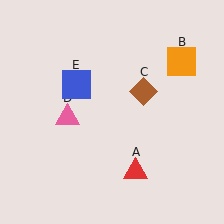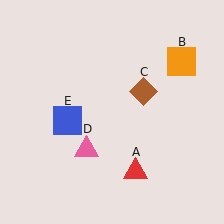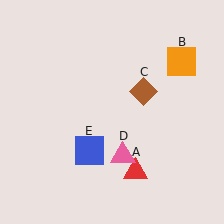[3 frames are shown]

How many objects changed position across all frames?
2 objects changed position: pink triangle (object D), blue square (object E).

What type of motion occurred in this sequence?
The pink triangle (object D), blue square (object E) rotated counterclockwise around the center of the scene.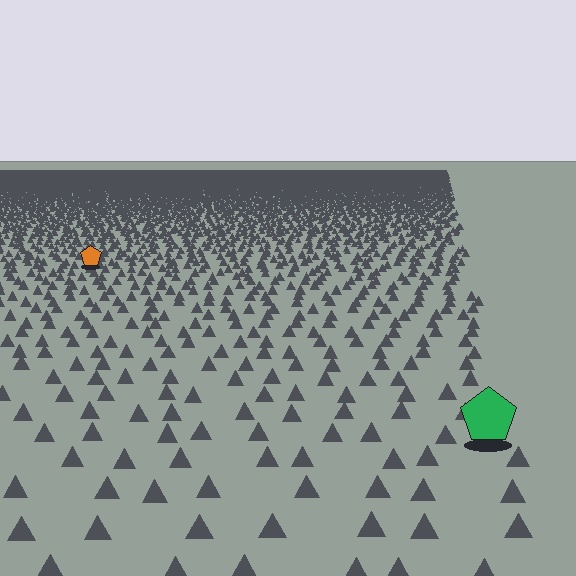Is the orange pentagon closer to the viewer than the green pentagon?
No. The green pentagon is closer — you can tell from the texture gradient: the ground texture is coarser near it.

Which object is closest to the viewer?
The green pentagon is closest. The texture marks near it are larger and more spread out.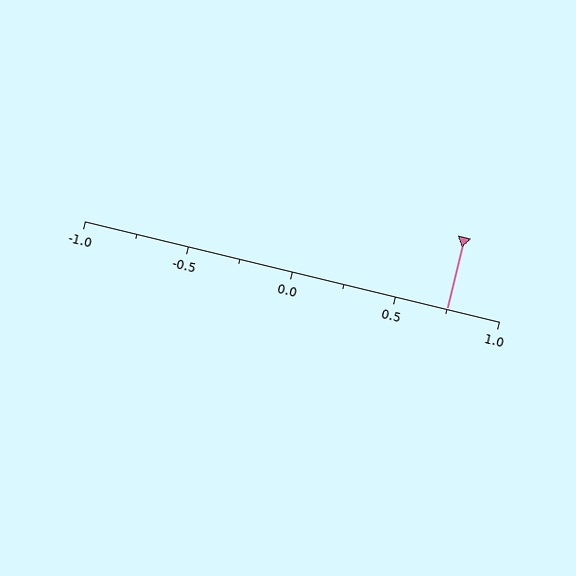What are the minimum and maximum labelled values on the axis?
The axis runs from -1.0 to 1.0.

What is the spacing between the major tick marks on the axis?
The major ticks are spaced 0.5 apart.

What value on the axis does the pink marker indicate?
The marker indicates approximately 0.75.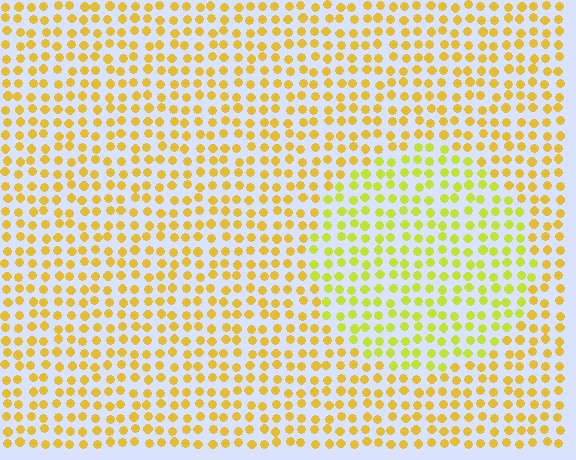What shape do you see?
I see a circle.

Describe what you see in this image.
The image is filled with small yellow elements in a uniform arrangement. A circle-shaped region is visible where the elements are tinted to a slightly different hue, forming a subtle color boundary.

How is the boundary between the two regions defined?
The boundary is defined purely by a slight shift in hue (about 26 degrees). Spacing, size, and orientation are identical on both sides.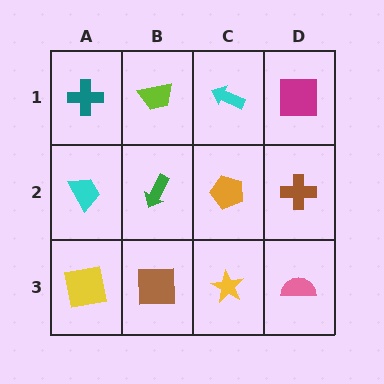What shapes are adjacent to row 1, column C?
An orange pentagon (row 2, column C), a lime trapezoid (row 1, column B), a magenta square (row 1, column D).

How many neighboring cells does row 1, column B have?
3.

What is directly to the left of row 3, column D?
A yellow star.